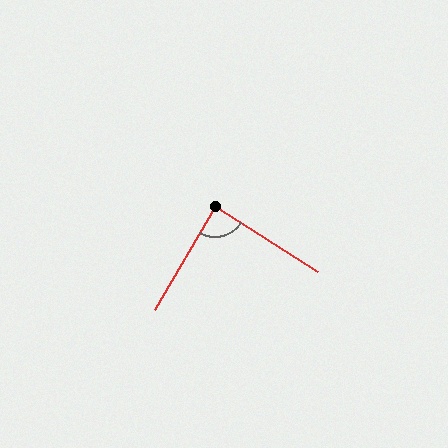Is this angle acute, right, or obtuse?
It is approximately a right angle.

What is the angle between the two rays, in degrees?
Approximately 88 degrees.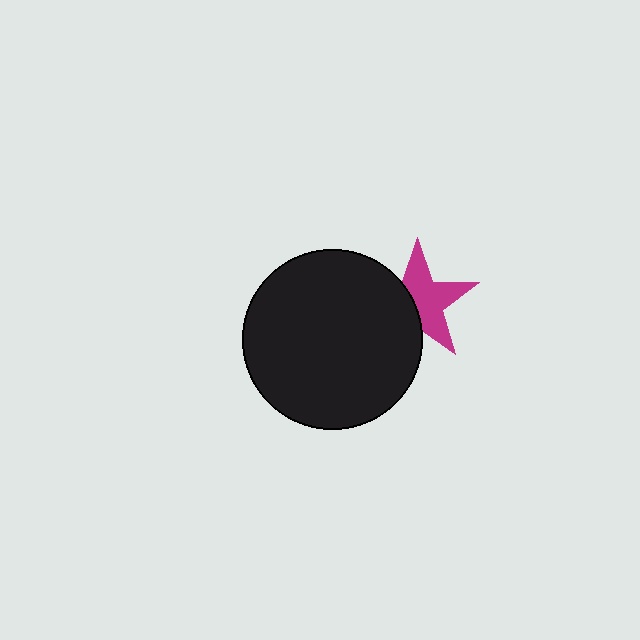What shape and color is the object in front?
The object in front is a black circle.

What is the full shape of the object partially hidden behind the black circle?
The partially hidden object is a magenta star.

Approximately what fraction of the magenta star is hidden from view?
Roughly 40% of the magenta star is hidden behind the black circle.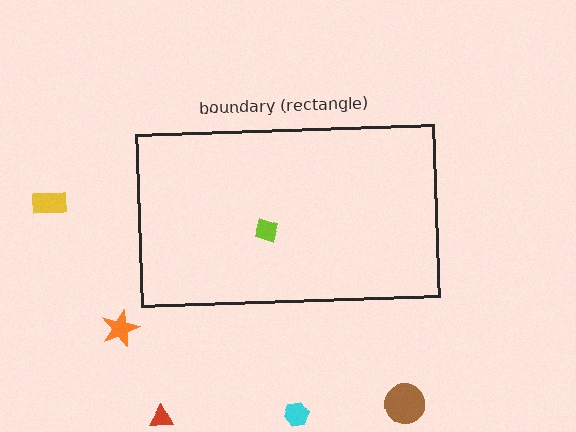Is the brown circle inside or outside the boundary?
Outside.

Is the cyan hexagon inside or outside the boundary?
Outside.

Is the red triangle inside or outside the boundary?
Outside.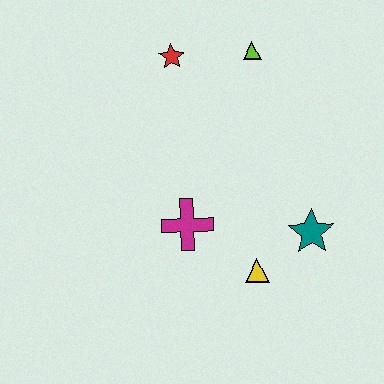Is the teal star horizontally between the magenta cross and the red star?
No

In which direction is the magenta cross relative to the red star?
The magenta cross is below the red star.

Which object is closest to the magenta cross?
The yellow triangle is closest to the magenta cross.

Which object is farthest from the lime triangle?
The yellow triangle is farthest from the lime triangle.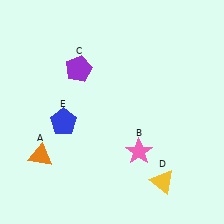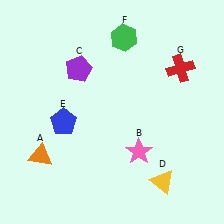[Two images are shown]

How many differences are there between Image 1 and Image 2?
There are 2 differences between the two images.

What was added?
A green hexagon (F), a red cross (G) were added in Image 2.